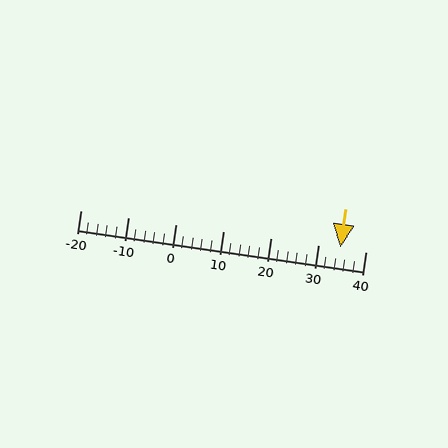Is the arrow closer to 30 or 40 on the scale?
The arrow is closer to 30.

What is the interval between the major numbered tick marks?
The major tick marks are spaced 10 units apart.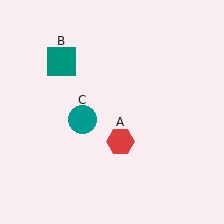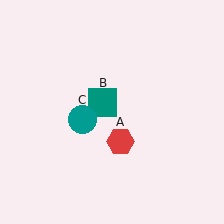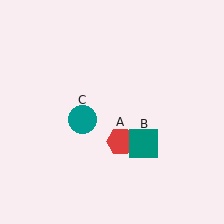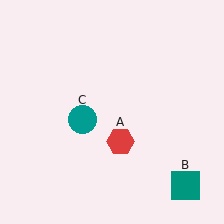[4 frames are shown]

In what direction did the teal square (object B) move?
The teal square (object B) moved down and to the right.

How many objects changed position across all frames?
1 object changed position: teal square (object B).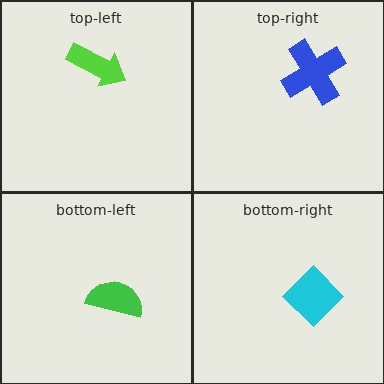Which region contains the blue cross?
The top-right region.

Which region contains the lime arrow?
The top-left region.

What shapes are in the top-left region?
The lime arrow.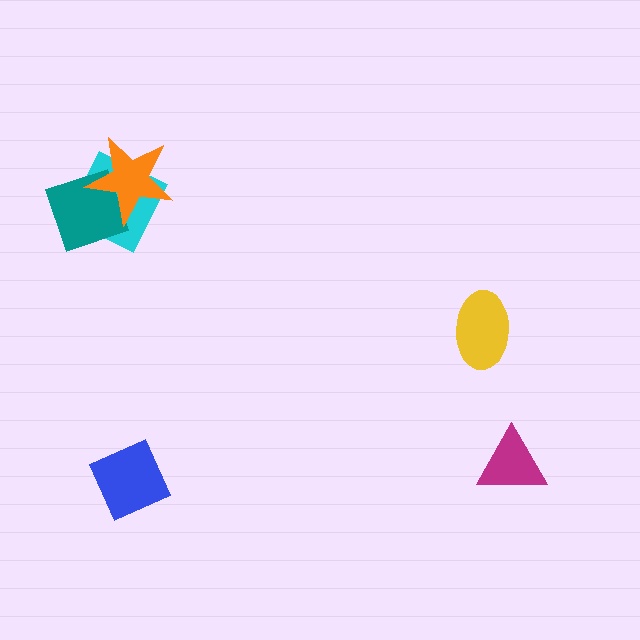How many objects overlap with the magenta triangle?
0 objects overlap with the magenta triangle.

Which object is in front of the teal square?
The orange star is in front of the teal square.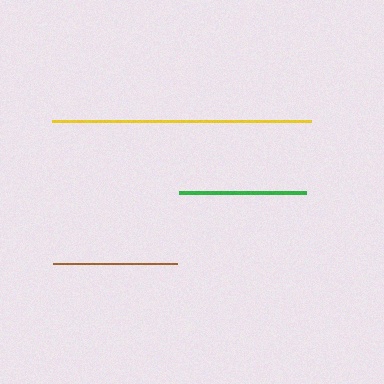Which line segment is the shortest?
The brown line is the shortest at approximately 124 pixels.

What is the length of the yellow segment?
The yellow segment is approximately 259 pixels long.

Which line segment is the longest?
The yellow line is the longest at approximately 259 pixels.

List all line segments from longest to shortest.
From longest to shortest: yellow, green, brown.